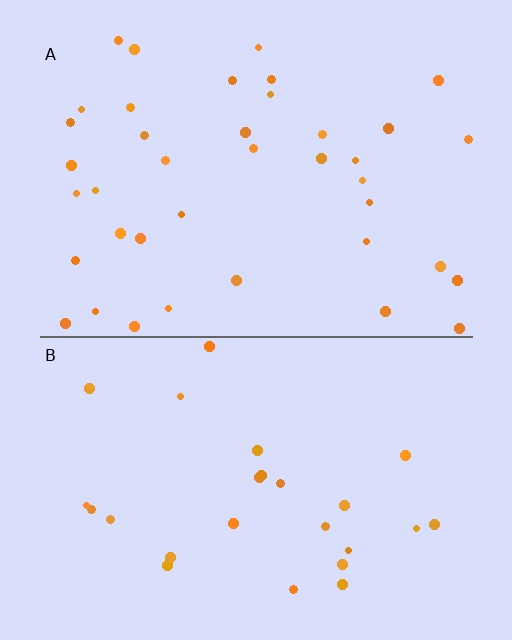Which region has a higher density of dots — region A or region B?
A (the top).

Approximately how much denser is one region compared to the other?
Approximately 1.5× — region A over region B.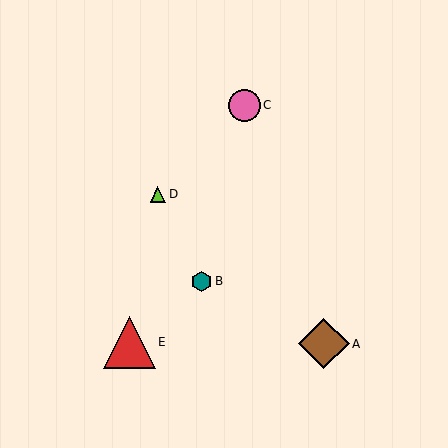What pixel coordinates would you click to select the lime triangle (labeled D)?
Click at (158, 194) to select the lime triangle D.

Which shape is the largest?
The red triangle (labeled E) is the largest.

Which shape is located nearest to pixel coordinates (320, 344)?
The brown diamond (labeled A) at (324, 344) is nearest to that location.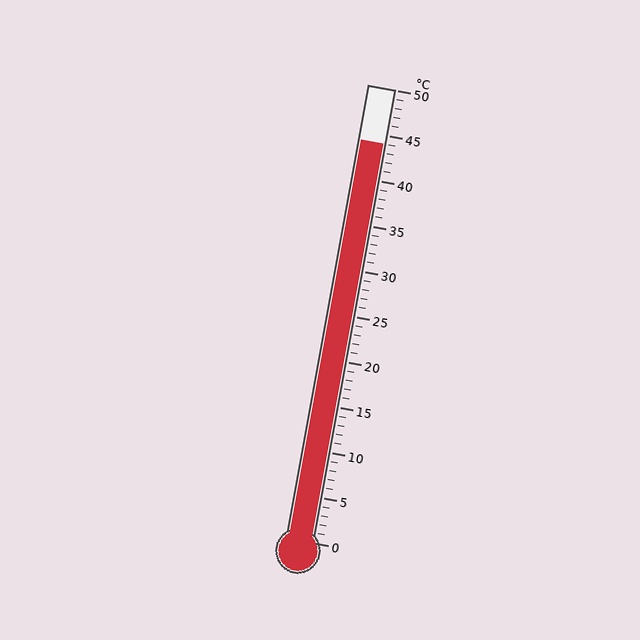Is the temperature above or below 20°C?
The temperature is above 20°C.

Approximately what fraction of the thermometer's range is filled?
The thermometer is filled to approximately 90% of its range.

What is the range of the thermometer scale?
The thermometer scale ranges from 0°C to 50°C.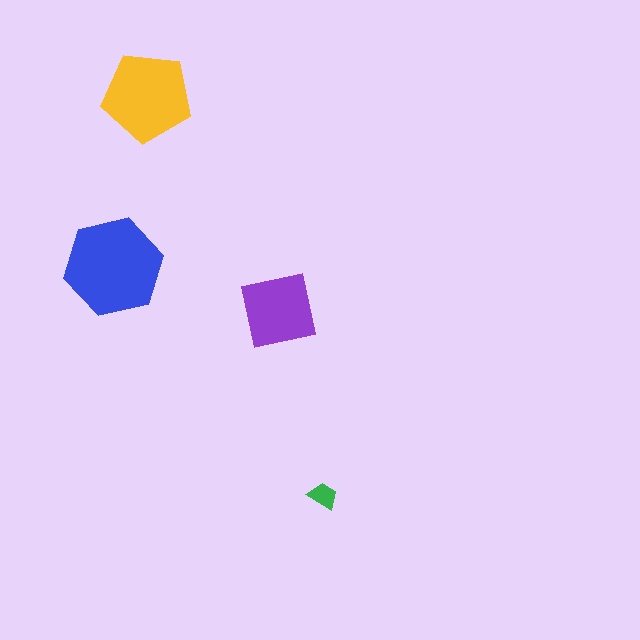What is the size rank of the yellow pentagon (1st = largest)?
2nd.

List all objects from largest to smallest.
The blue hexagon, the yellow pentagon, the purple square, the green trapezoid.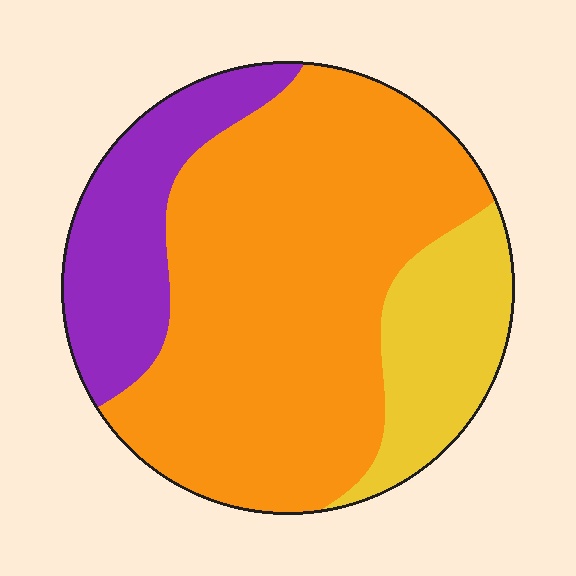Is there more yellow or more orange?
Orange.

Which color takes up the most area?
Orange, at roughly 65%.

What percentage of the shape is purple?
Purple takes up about one fifth (1/5) of the shape.